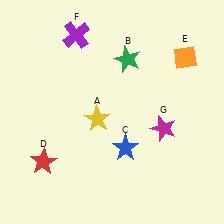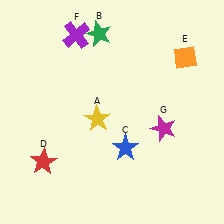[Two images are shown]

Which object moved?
The green star (B) moved left.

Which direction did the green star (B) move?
The green star (B) moved left.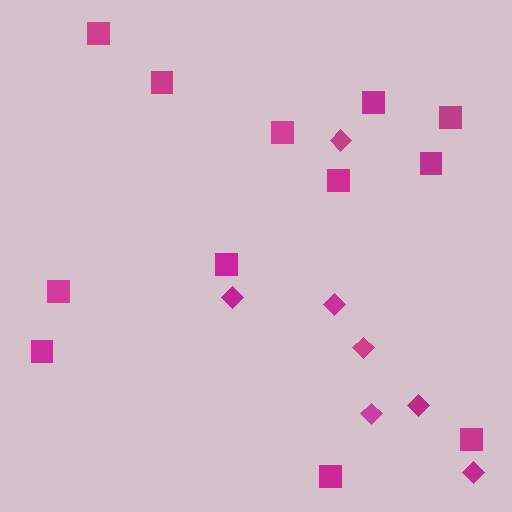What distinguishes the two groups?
There are 2 groups: one group of diamonds (7) and one group of squares (12).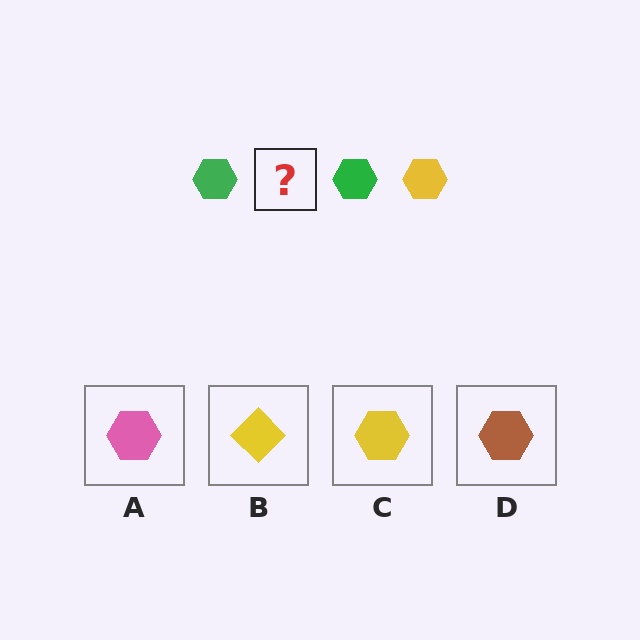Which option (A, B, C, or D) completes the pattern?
C.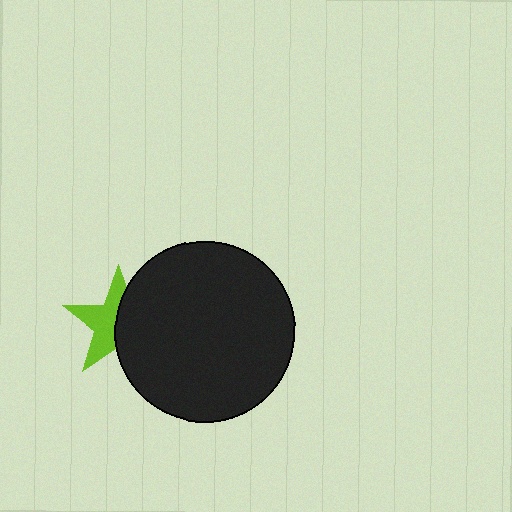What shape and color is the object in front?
The object in front is a black circle.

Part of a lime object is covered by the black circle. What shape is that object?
It is a star.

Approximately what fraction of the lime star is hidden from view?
Roughly 48% of the lime star is hidden behind the black circle.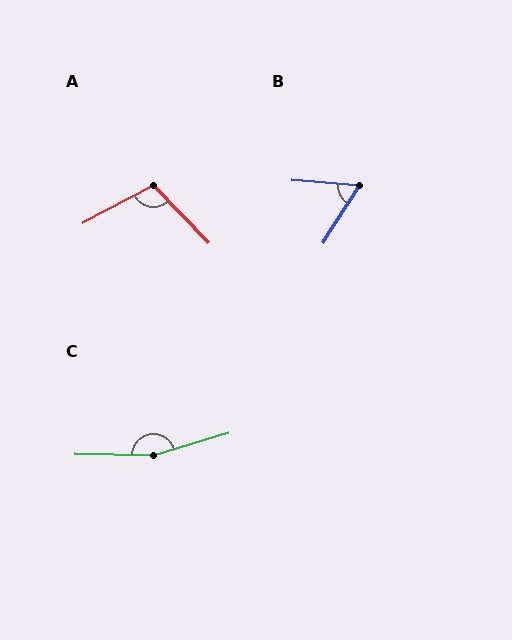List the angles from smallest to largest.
B (62°), A (107°), C (162°).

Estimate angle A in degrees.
Approximately 107 degrees.